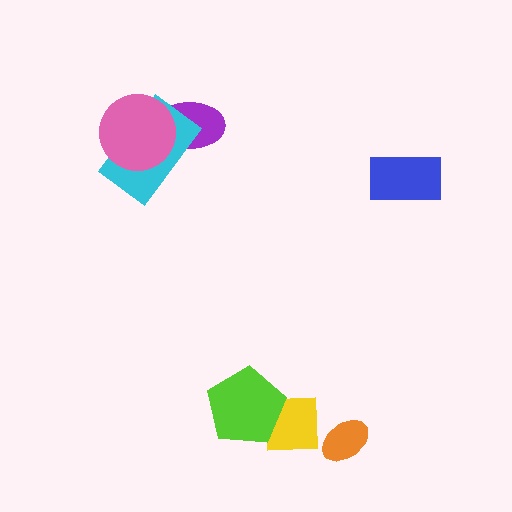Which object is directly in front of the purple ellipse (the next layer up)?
The cyan rectangle is directly in front of the purple ellipse.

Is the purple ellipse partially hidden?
Yes, it is partially covered by another shape.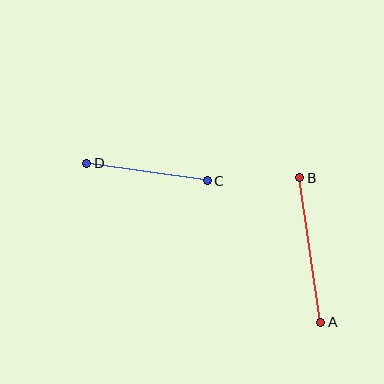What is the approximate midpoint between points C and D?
The midpoint is at approximately (147, 172) pixels.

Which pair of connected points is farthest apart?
Points A and B are farthest apart.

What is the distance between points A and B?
The distance is approximately 146 pixels.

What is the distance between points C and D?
The distance is approximately 121 pixels.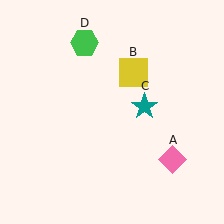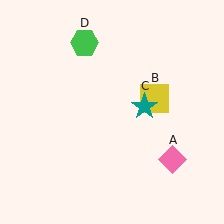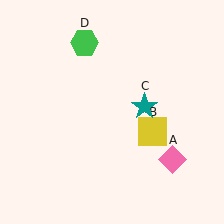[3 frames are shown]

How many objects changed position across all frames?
1 object changed position: yellow square (object B).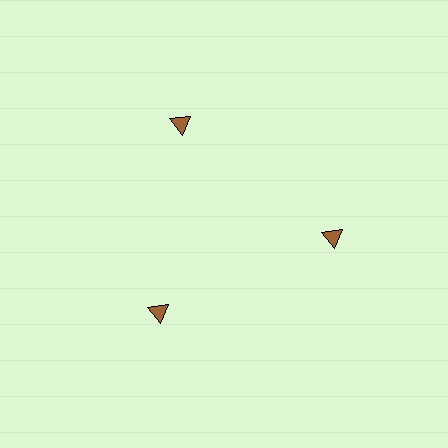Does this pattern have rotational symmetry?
Yes, this pattern has 3-fold rotational symmetry. It looks the same after rotating 120 degrees around the center.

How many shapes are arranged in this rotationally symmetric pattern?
There are 3 shapes, arranged in 3 groups of 1.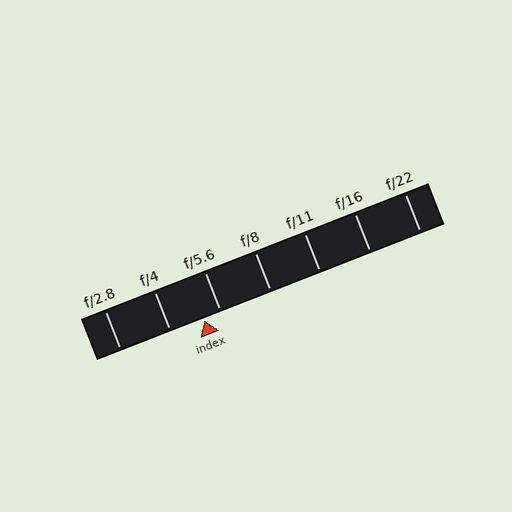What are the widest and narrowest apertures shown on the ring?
The widest aperture shown is f/2.8 and the narrowest is f/22.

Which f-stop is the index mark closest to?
The index mark is closest to f/5.6.